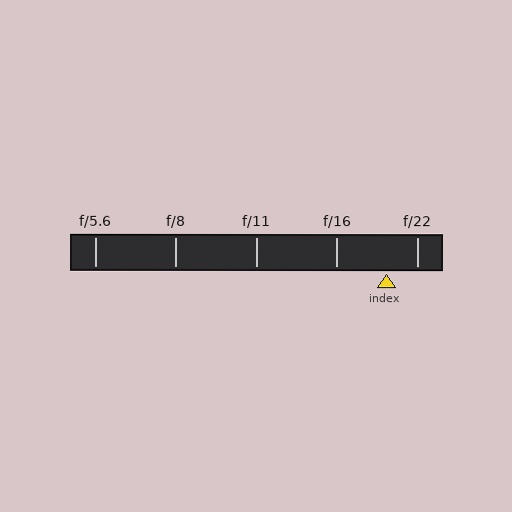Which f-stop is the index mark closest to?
The index mark is closest to f/22.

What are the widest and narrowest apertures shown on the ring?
The widest aperture shown is f/5.6 and the narrowest is f/22.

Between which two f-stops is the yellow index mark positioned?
The index mark is between f/16 and f/22.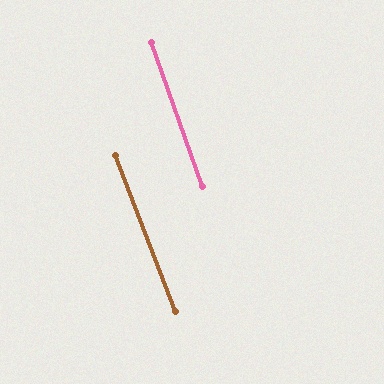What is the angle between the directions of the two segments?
Approximately 2 degrees.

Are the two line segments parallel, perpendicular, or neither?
Parallel — their directions differ by only 1.6°.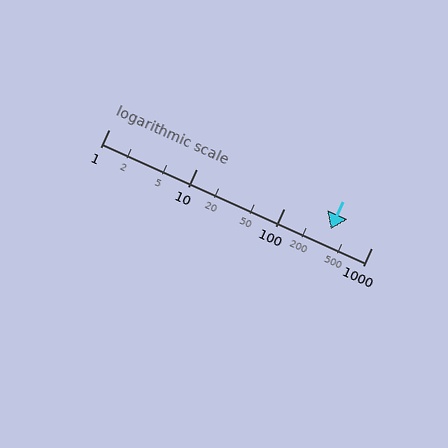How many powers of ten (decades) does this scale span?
The scale spans 3 decades, from 1 to 1000.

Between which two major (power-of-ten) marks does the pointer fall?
The pointer is between 100 and 1000.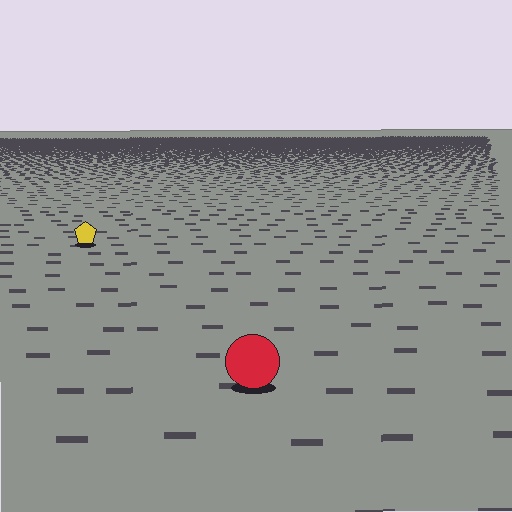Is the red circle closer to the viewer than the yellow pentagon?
Yes. The red circle is closer — you can tell from the texture gradient: the ground texture is coarser near it.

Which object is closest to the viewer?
The red circle is closest. The texture marks near it are larger and more spread out.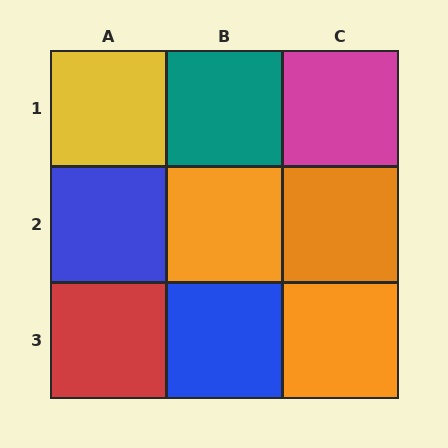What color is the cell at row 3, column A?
Red.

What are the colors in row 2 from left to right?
Blue, orange, orange.